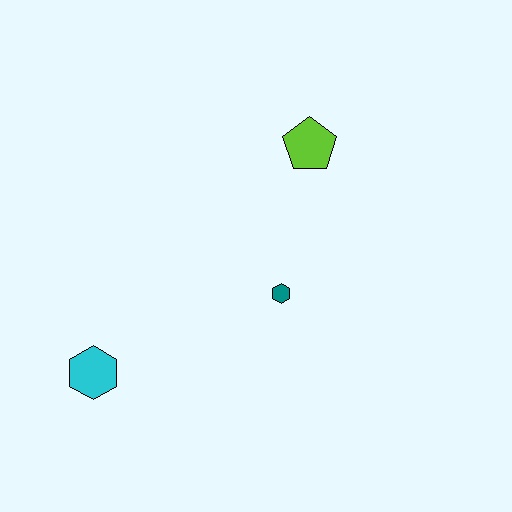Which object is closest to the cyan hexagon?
The teal hexagon is closest to the cyan hexagon.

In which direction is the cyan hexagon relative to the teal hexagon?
The cyan hexagon is to the left of the teal hexagon.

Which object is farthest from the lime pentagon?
The cyan hexagon is farthest from the lime pentagon.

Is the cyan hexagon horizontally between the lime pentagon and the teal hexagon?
No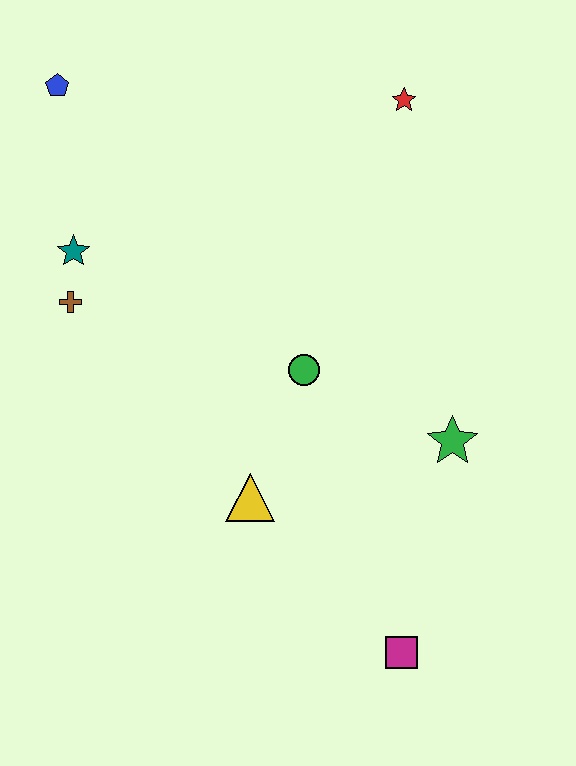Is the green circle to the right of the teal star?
Yes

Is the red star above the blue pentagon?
No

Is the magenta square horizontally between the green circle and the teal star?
No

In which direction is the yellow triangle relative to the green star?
The yellow triangle is to the left of the green star.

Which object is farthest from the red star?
The magenta square is farthest from the red star.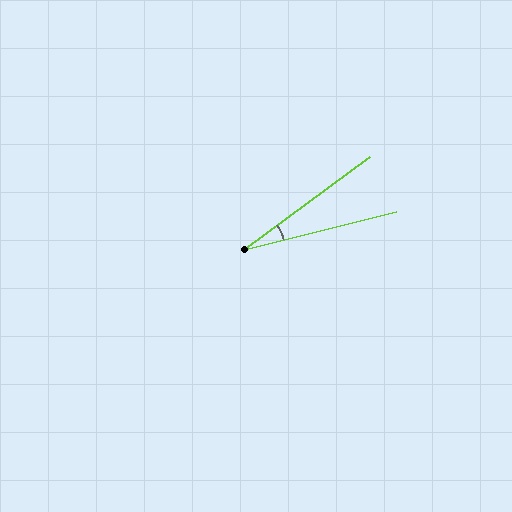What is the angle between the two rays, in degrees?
Approximately 22 degrees.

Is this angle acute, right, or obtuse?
It is acute.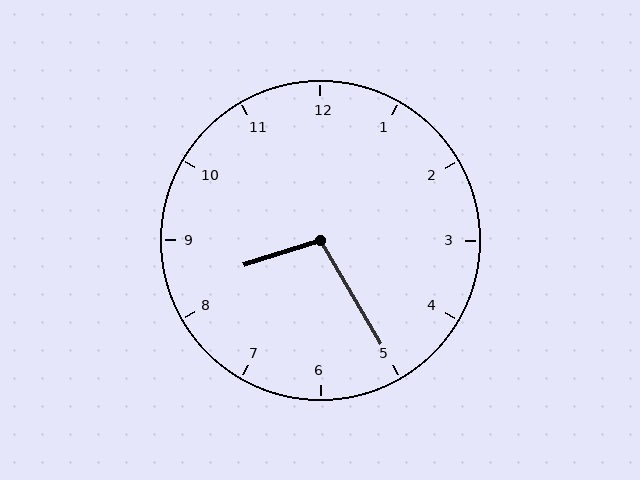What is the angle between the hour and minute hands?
Approximately 102 degrees.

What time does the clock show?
8:25.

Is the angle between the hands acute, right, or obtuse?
It is obtuse.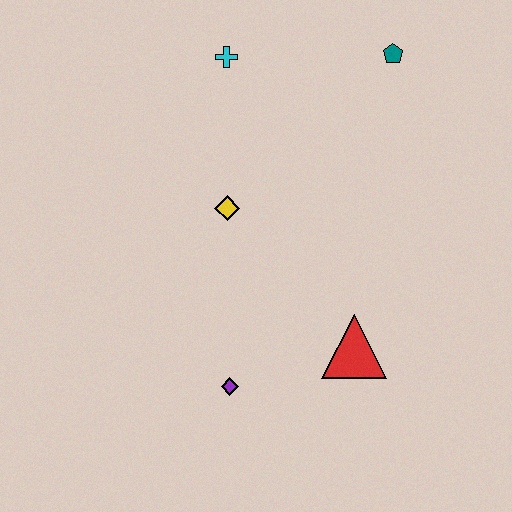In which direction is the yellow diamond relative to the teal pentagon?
The yellow diamond is to the left of the teal pentagon.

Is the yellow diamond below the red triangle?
No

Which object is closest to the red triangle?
The purple diamond is closest to the red triangle.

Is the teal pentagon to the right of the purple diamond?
Yes